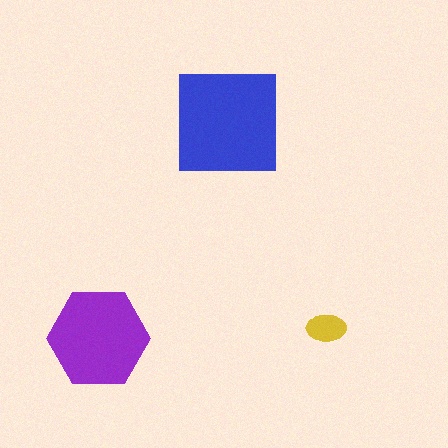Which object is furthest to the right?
The yellow ellipse is rightmost.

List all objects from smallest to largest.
The yellow ellipse, the purple hexagon, the blue square.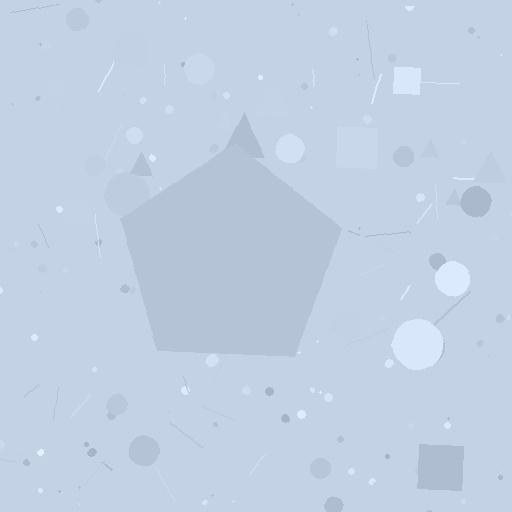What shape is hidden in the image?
A pentagon is hidden in the image.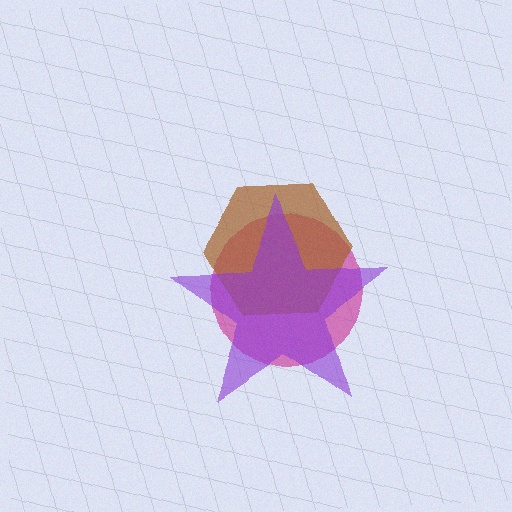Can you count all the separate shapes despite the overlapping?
Yes, there are 3 separate shapes.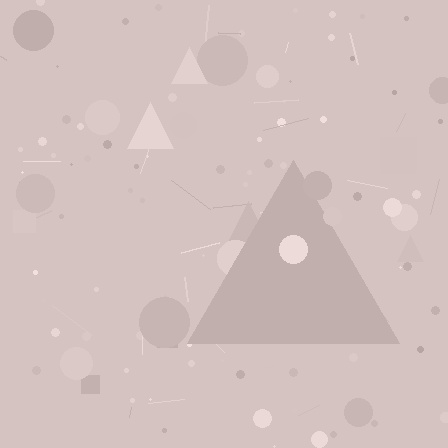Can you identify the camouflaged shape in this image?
The camouflaged shape is a triangle.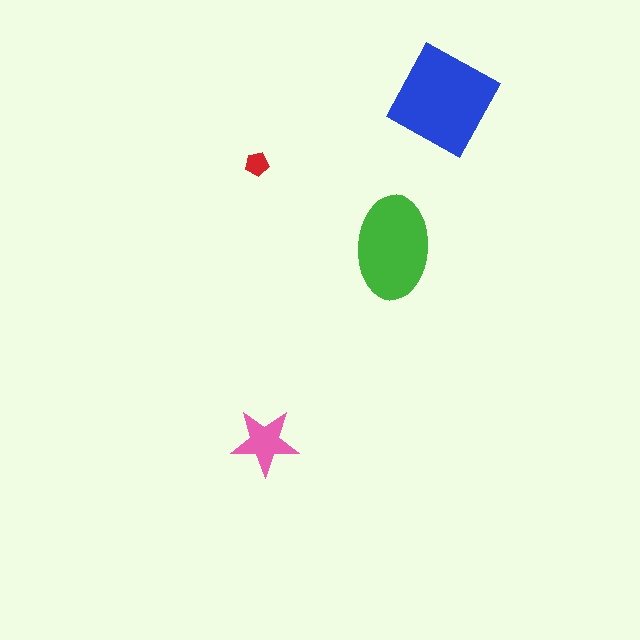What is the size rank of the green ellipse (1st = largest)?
2nd.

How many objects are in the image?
There are 4 objects in the image.